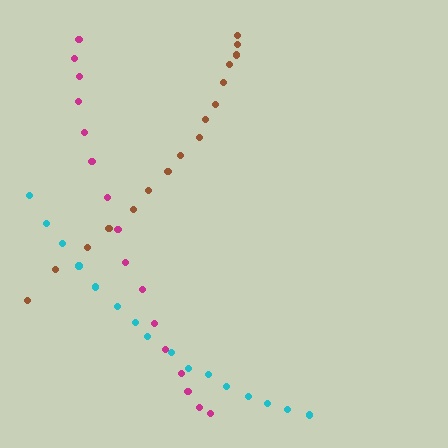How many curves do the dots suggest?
There are 3 distinct paths.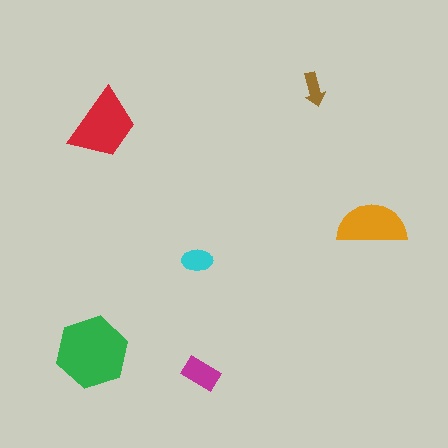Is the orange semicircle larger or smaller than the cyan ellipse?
Larger.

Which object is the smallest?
The brown arrow.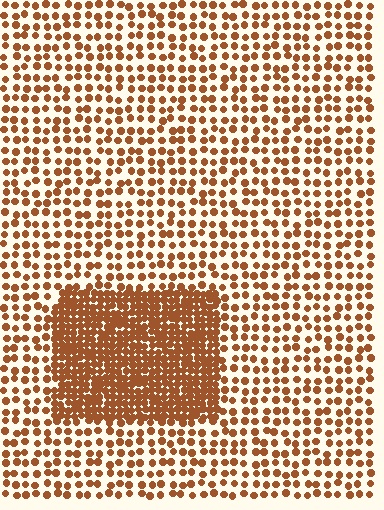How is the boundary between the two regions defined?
The boundary is defined by a change in element density (approximately 2.6x ratio). All elements are the same color, size, and shape.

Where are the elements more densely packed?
The elements are more densely packed inside the rectangle boundary.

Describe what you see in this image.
The image contains small brown elements arranged at two different densities. A rectangle-shaped region is visible where the elements are more densely packed than the surrounding area.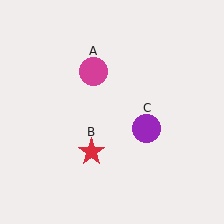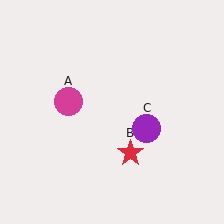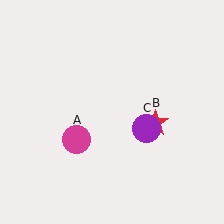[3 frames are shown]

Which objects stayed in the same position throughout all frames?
Purple circle (object C) remained stationary.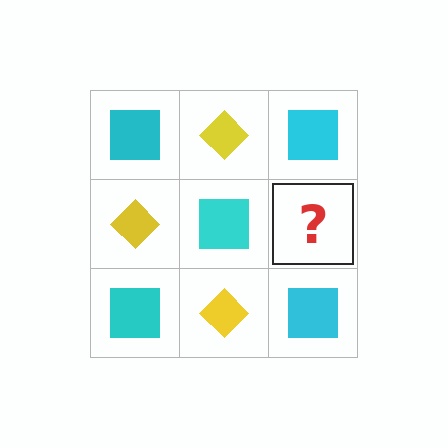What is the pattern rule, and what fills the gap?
The rule is that it alternates cyan square and yellow diamond in a checkerboard pattern. The gap should be filled with a yellow diamond.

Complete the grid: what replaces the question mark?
The question mark should be replaced with a yellow diamond.